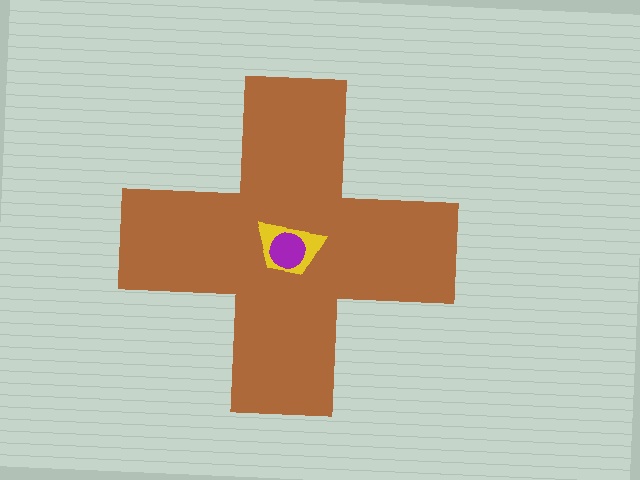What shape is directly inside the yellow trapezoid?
The purple circle.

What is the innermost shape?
The purple circle.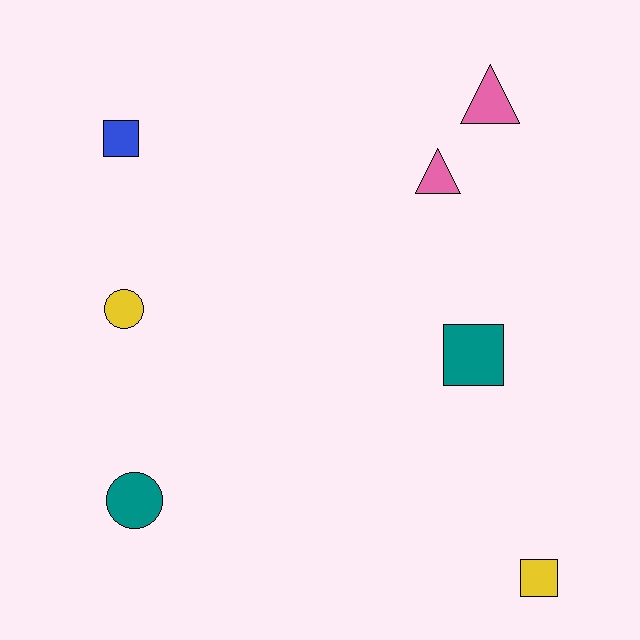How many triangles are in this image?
There are 2 triangles.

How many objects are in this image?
There are 7 objects.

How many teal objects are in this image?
There are 2 teal objects.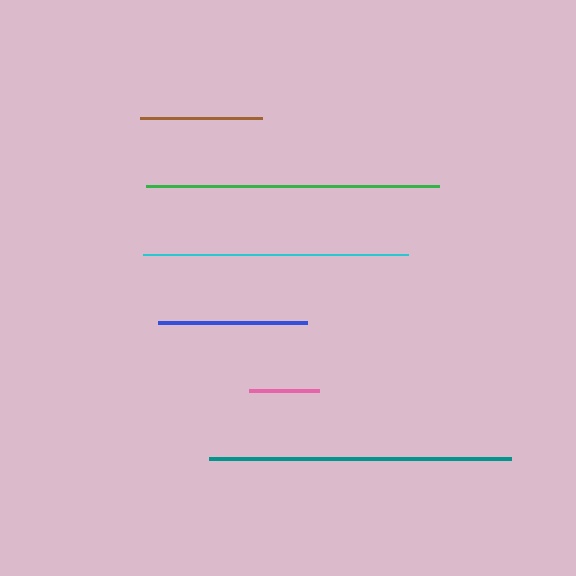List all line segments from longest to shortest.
From longest to shortest: teal, green, cyan, blue, brown, pink.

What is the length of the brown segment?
The brown segment is approximately 122 pixels long.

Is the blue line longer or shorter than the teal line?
The teal line is longer than the blue line.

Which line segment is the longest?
The teal line is the longest at approximately 301 pixels.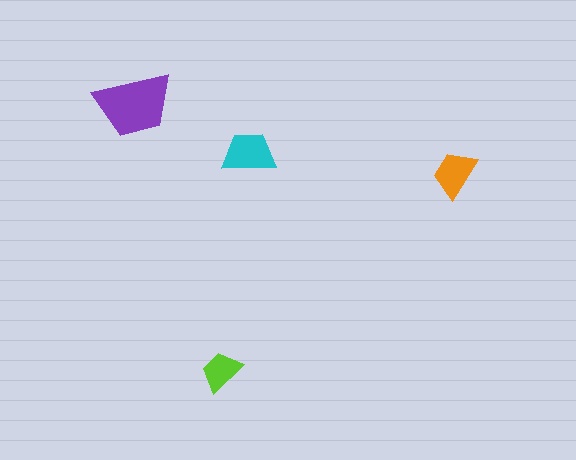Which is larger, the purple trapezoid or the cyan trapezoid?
The purple one.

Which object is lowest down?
The lime trapezoid is bottommost.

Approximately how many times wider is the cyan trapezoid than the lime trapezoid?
About 1.5 times wider.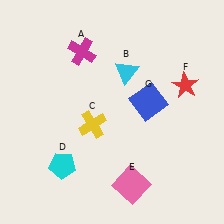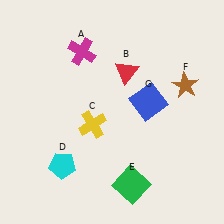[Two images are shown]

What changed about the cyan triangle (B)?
In Image 1, B is cyan. In Image 2, it changed to red.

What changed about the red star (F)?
In Image 1, F is red. In Image 2, it changed to brown.